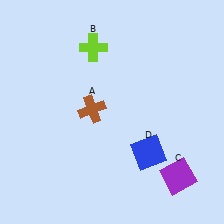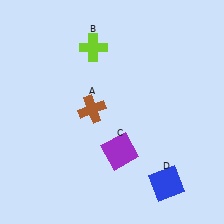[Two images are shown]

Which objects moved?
The objects that moved are: the purple square (C), the blue square (D).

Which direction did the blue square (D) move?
The blue square (D) moved down.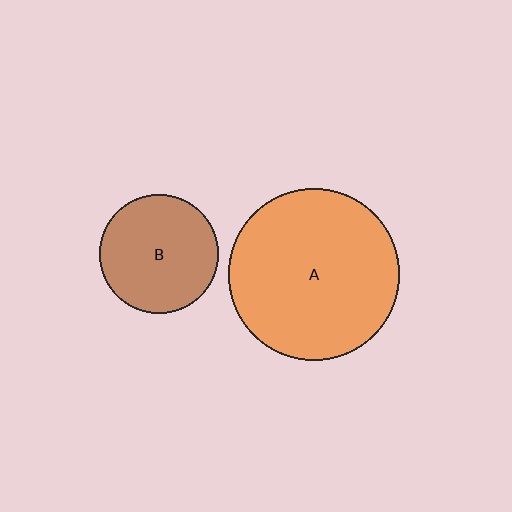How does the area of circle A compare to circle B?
Approximately 2.1 times.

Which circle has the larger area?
Circle A (orange).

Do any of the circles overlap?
No, none of the circles overlap.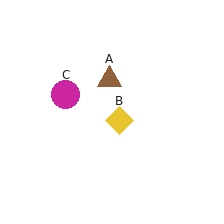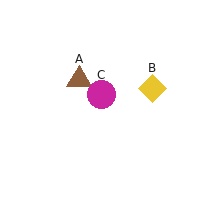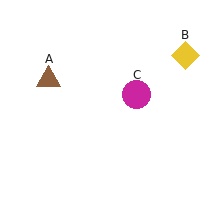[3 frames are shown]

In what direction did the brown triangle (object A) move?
The brown triangle (object A) moved left.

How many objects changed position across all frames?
3 objects changed position: brown triangle (object A), yellow diamond (object B), magenta circle (object C).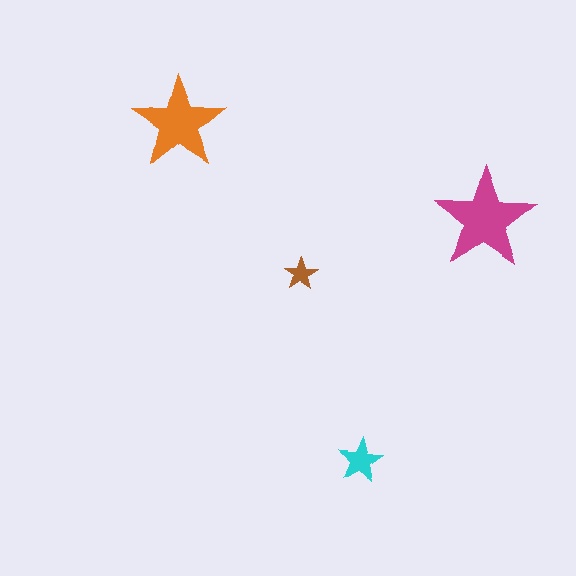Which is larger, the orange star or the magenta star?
The magenta one.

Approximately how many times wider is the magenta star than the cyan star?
About 2 times wider.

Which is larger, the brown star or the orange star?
The orange one.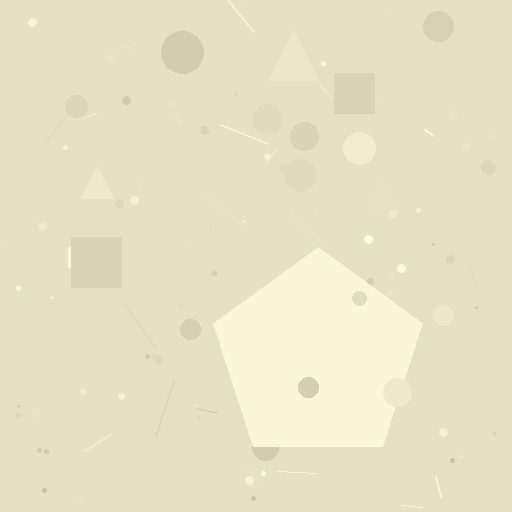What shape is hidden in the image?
A pentagon is hidden in the image.